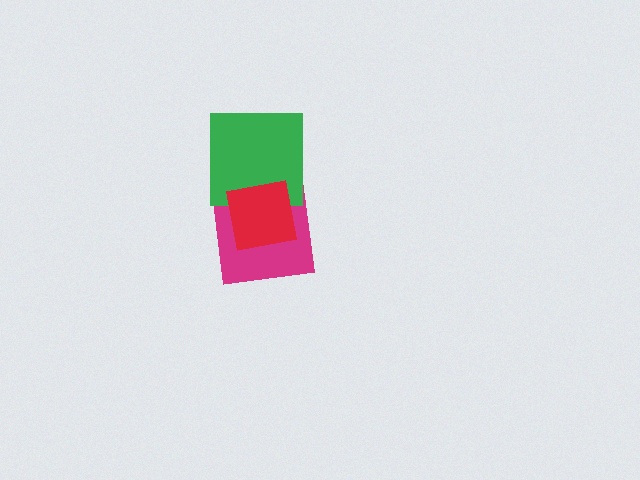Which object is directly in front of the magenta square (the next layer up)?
The green square is directly in front of the magenta square.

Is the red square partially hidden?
No, no other shape covers it.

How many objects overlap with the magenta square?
2 objects overlap with the magenta square.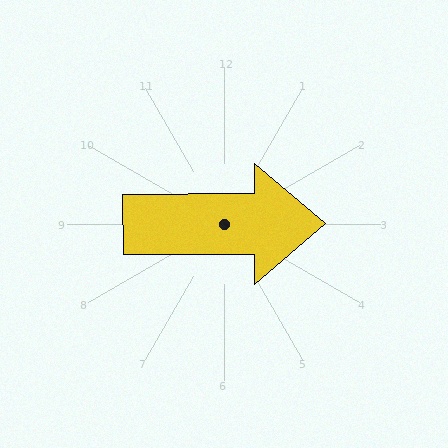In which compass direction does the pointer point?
East.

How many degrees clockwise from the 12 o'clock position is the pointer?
Approximately 90 degrees.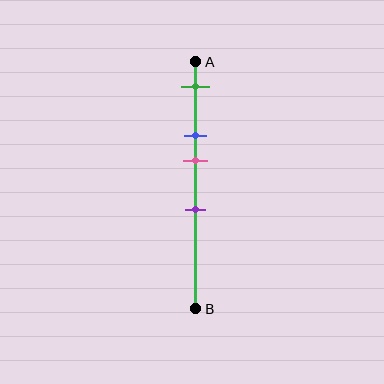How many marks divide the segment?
There are 4 marks dividing the segment.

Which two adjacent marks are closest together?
The blue and pink marks are the closest adjacent pair.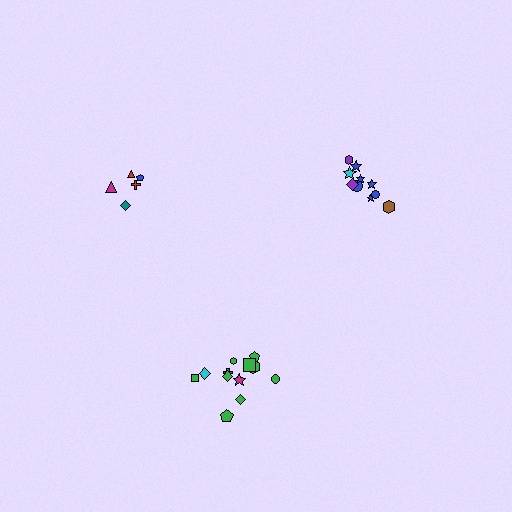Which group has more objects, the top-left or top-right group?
The top-right group.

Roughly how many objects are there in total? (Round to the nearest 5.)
Roughly 25 objects in total.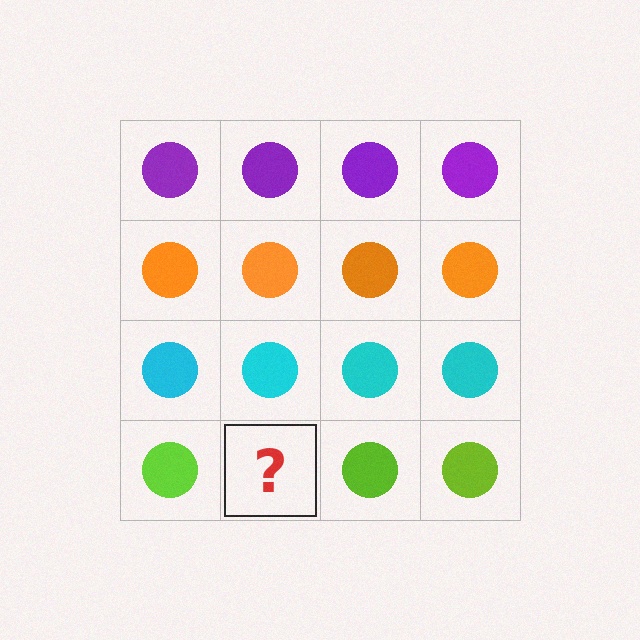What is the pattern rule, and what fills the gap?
The rule is that each row has a consistent color. The gap should be filled with a lime circle.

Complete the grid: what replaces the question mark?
The question mark should be replaced with a lime circle.